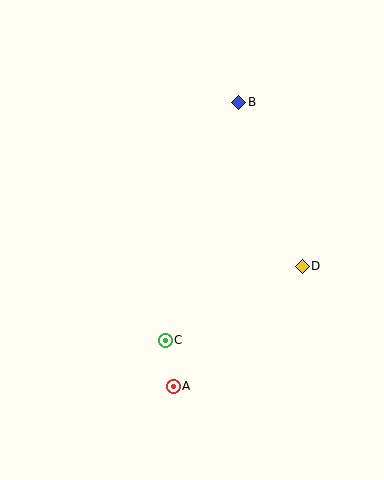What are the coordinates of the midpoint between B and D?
The midpoint between B and D is at (271, 184).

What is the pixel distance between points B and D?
The distance between B and D is 176 pixels.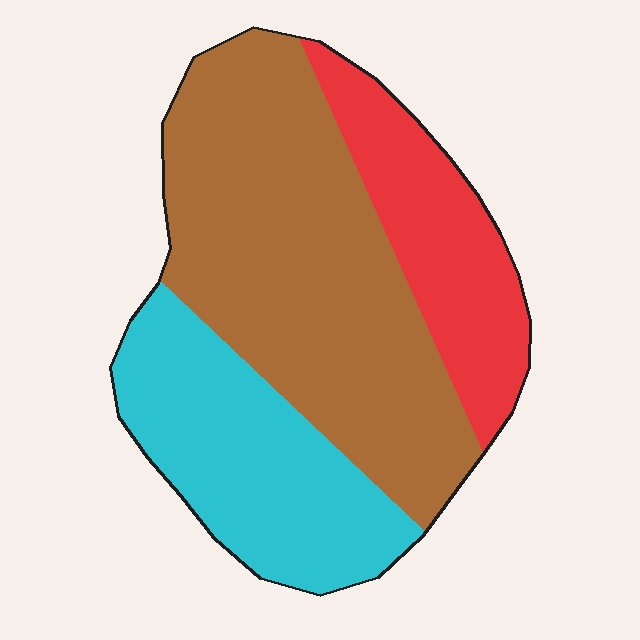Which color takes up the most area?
Brown, at roughly 50%.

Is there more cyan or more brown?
Brown.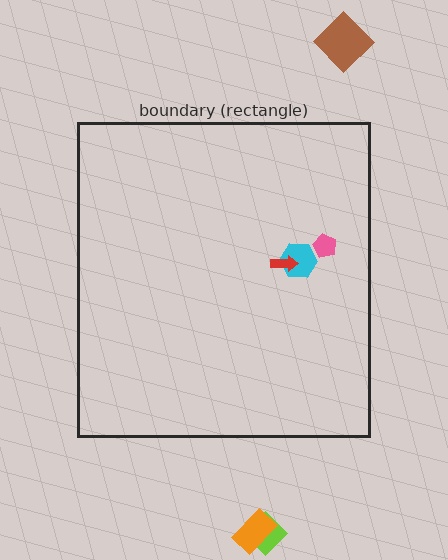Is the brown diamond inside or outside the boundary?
Outside.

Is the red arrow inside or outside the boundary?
Inside.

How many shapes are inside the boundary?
3 inside, 3 outside.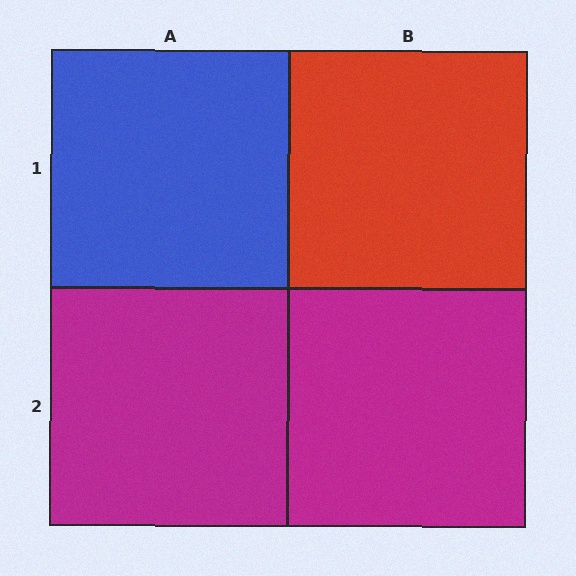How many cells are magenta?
2 cells are magenta.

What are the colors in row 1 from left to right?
Blue, red.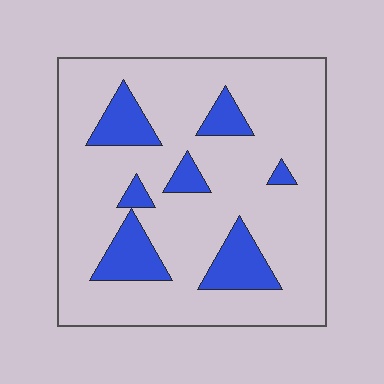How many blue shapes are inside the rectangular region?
7.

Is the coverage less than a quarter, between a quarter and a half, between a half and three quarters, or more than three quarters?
Less than a quarter.